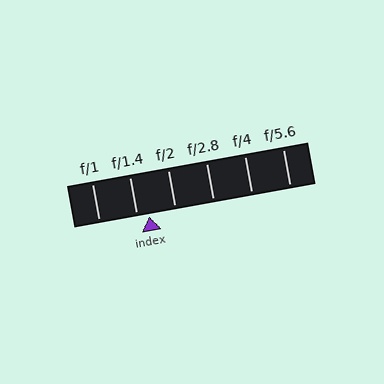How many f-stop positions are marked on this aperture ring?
There are 6 f-stop positions marked.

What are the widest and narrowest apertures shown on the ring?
The widest aperture shown is f/1 and the narrowest is f/5.6.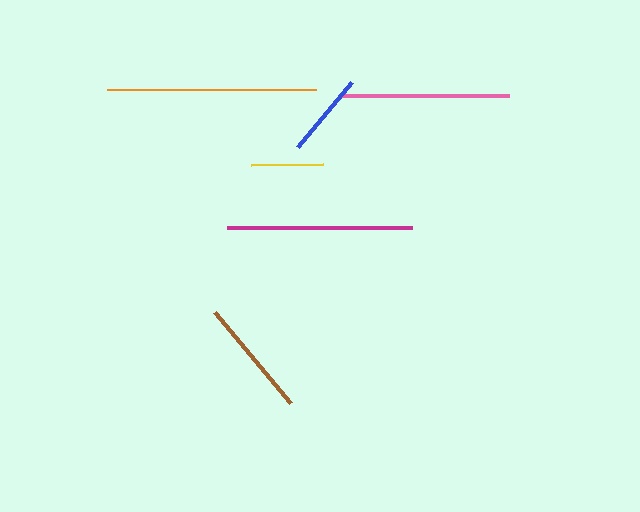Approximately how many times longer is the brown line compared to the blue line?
The brown line is approximately 1.4 times the length of the blue line.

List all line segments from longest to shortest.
From longest to shortest: orange, magenta, pink, brown, blue, yellow.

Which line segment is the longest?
The orange line is the longest at approximately 210 pixels.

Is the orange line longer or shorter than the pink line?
The orange line is longer than the pink line.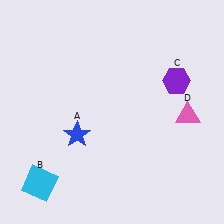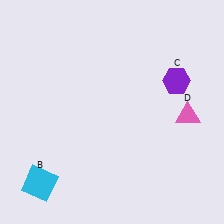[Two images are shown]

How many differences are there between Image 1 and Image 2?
There is 1 difference between the two images.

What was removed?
The blue star (A) was removed in Image 2.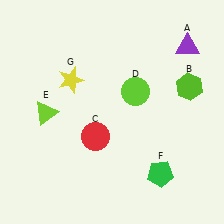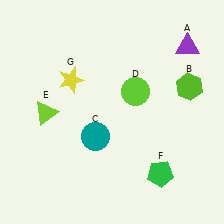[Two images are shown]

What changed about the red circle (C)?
In Image 1, C is red. In Image 2, it changed to teal.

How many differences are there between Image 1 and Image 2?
There is 1 difference between the two images.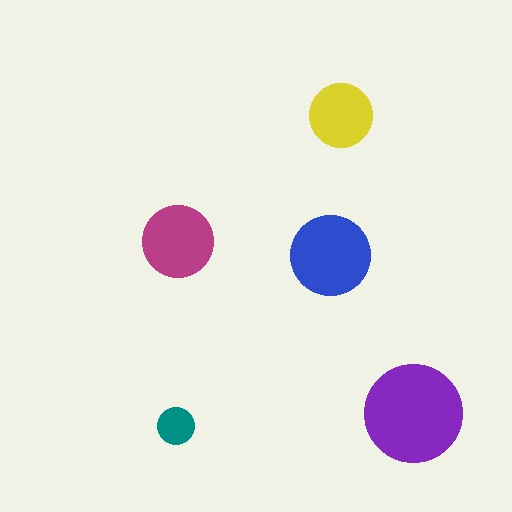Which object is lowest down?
The teal circle is bottommost.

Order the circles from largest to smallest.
the purple one, the blue one, the magenta one, the yellow one, the teal one.